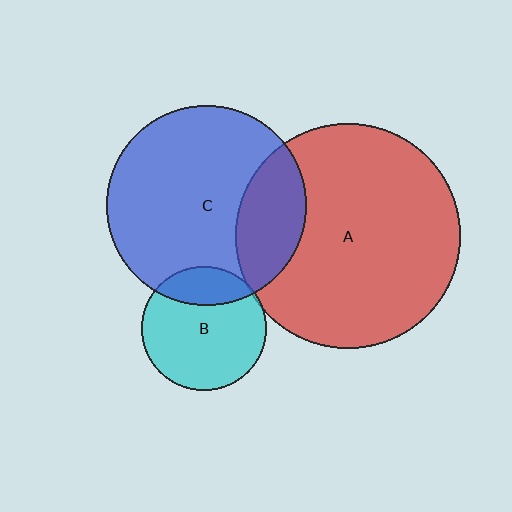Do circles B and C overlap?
Yes.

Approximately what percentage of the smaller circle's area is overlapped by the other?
Approximately 25%.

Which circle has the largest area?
Circle A (red).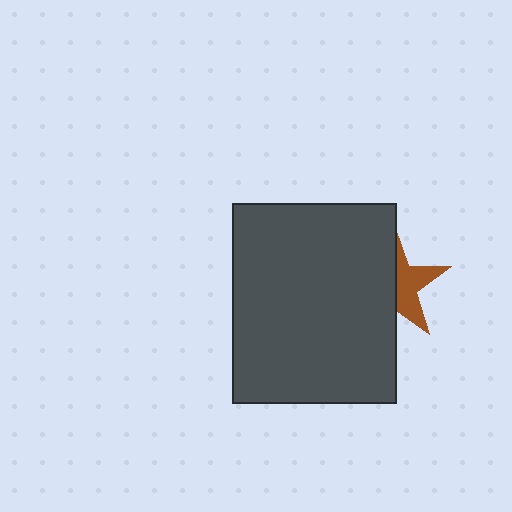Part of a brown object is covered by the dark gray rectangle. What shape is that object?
It is a star.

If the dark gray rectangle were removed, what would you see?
You would see the complete brown star.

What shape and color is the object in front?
The object in front is a dark gray rectangle.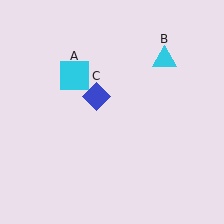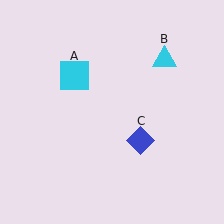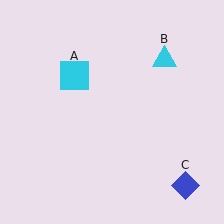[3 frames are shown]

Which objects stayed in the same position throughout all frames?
Cyan square (object A) and cyan triangle (object B) remained stationary.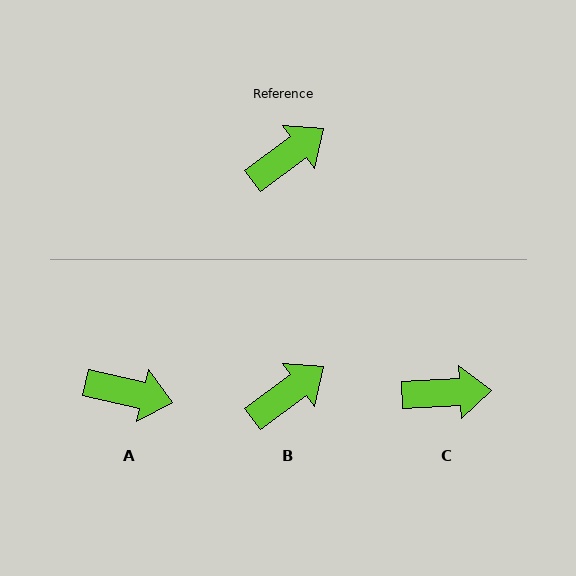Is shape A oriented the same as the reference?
No, it is off by about 49 degrees.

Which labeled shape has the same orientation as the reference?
B.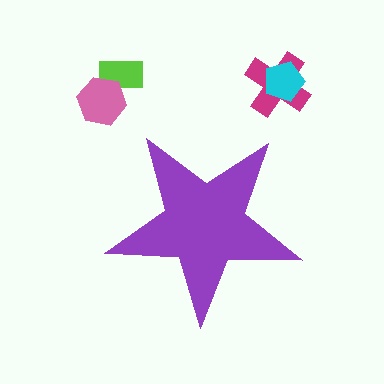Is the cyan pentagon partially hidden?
No, the cyan pentagon is fully visible.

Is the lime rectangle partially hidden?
No, the lime rectangle is fully visible.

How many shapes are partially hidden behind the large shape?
0 shapes are partially hidden.